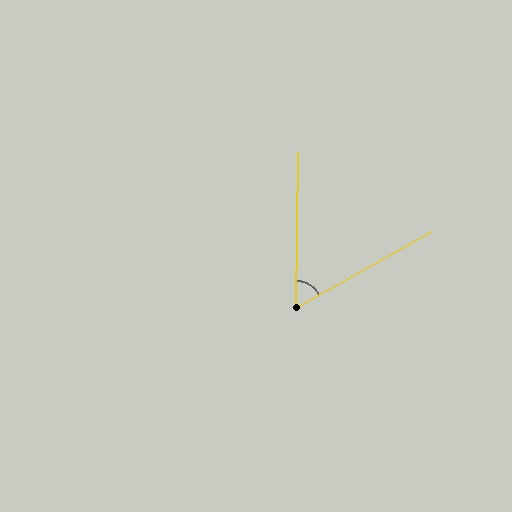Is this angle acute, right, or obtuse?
It is acute.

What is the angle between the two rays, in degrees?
Approximately 60 degrees.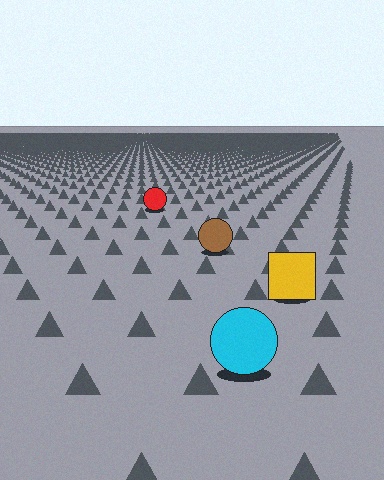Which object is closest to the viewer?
The cyan circle is closest. The texture marks near it are larger and more spread out.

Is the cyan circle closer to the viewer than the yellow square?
Yes. The cyan circle is closer — you can tell from the texture gradient: the ground texture is coarser near it.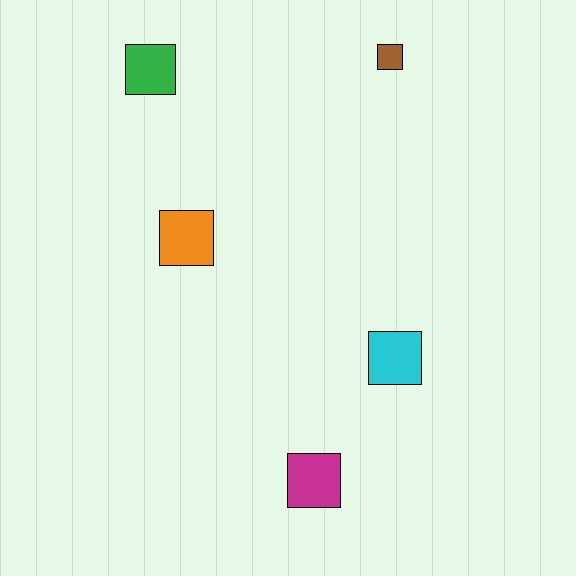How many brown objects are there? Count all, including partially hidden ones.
There is 1 brown object.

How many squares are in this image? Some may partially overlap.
There are 5 squares.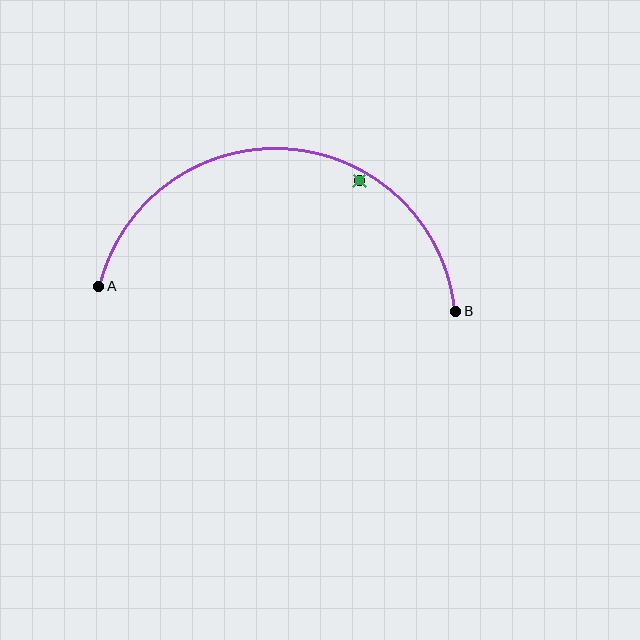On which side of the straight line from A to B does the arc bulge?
The arc bulges above the straight line connecting A and B.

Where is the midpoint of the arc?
The arc midpoint is the point on the curve farthest from the straight line joining A and B. It sits above that line.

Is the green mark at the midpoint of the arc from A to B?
No — the green mark does not lie on the arc at all. It sits slightly inside the curve.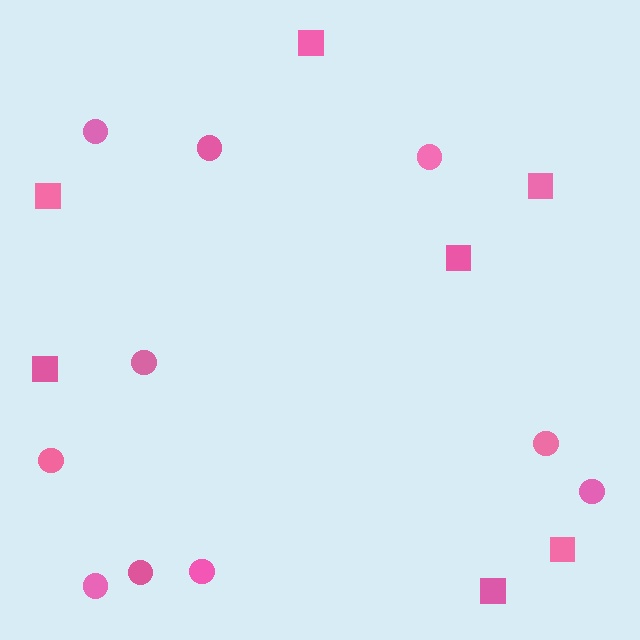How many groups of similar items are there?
There are 2 groups: one group of circles (10) and one group of squares (7).